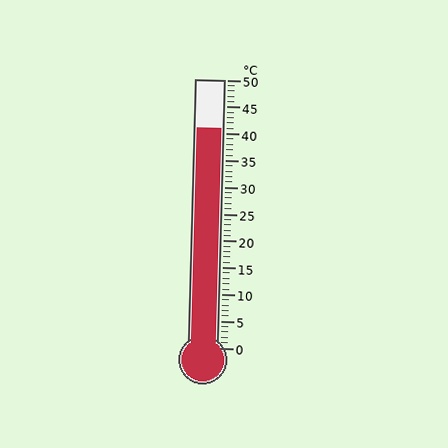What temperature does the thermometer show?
The thermometer shows approximately 41°C.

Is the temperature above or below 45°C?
The temperature is below 45°C.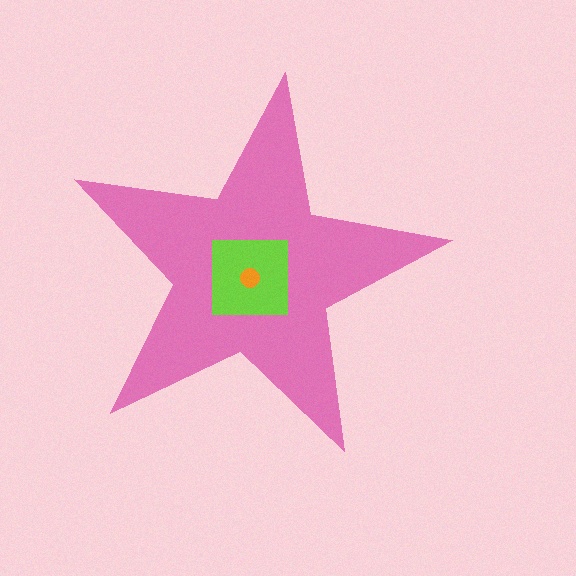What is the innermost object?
The orange circle.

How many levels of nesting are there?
3.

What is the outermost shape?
The pink star.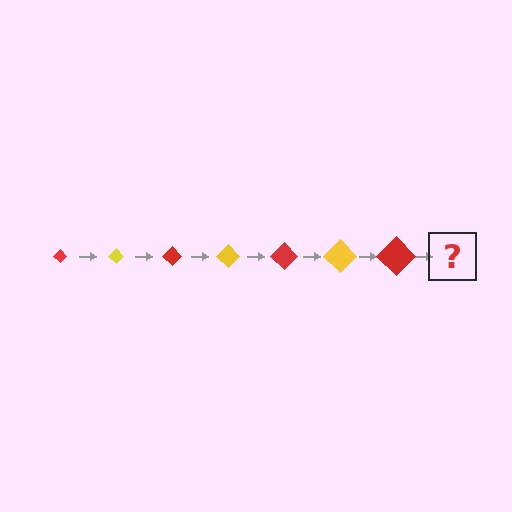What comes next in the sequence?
The next element should be a yellow diamond, larger than the previous one.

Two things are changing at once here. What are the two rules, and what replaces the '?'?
The two rules are that the diamond grows larger each step and the color cycles through red and yellow. The '?' should be a yellow diamond, larger than the previous one.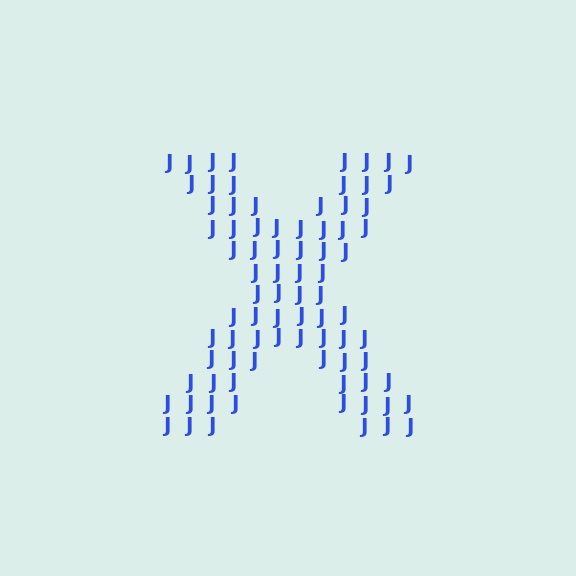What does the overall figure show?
The overall figure shows the letter X.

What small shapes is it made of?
It is made of small letter J's.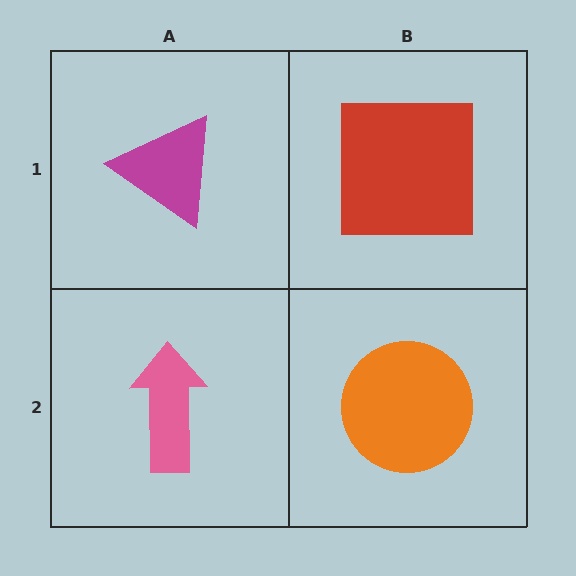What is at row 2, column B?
An orange circle.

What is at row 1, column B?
A red square.